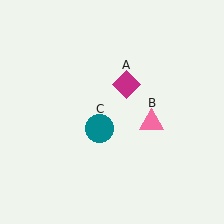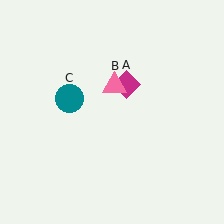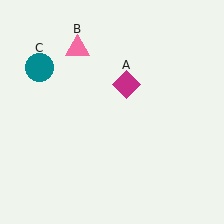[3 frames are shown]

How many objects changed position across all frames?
2 objects changed position: pink triangle (object B), teal circle (object C).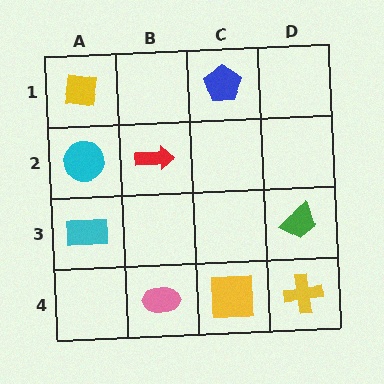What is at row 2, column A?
A cyan circle.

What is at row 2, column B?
A red arrow.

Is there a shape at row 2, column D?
No, that cell is empty.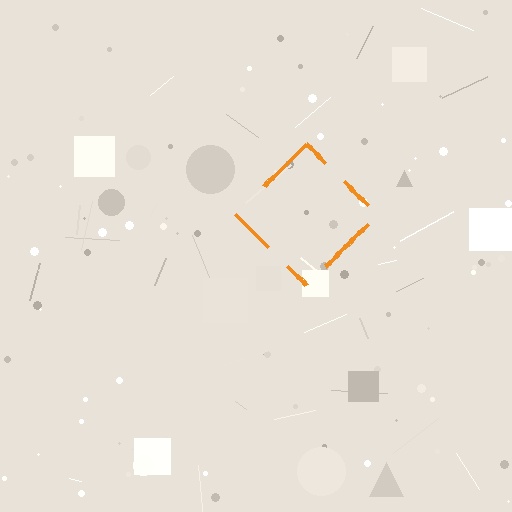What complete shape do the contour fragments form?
The contour fragments form a diamond.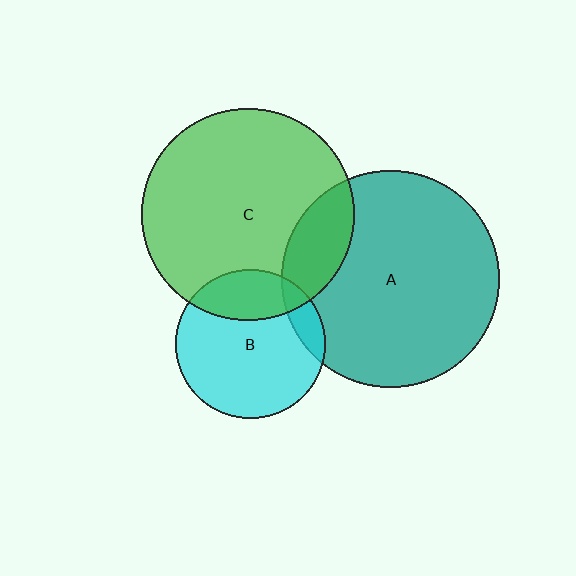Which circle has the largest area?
Circle A (teal).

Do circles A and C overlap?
Yes.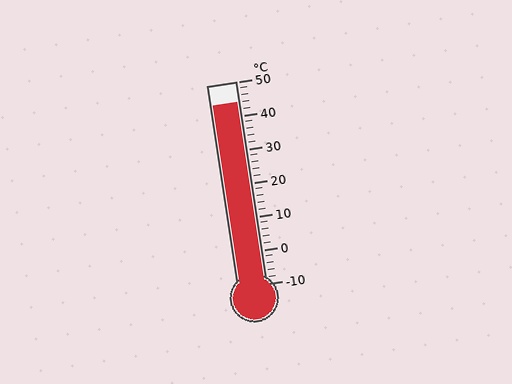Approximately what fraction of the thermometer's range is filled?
The thermometer is filled to approximately 90% of its range.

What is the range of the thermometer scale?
The thermometer scale ranges from -10°C to 50°C.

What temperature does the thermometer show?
The thermometer shows approximately 44°C.